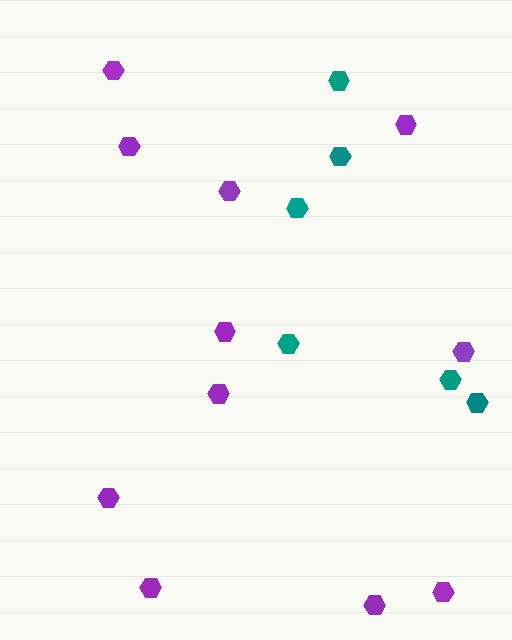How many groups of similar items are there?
There are 2 groups: one group of teal hexagons (6) and one group of purple hexagons (11).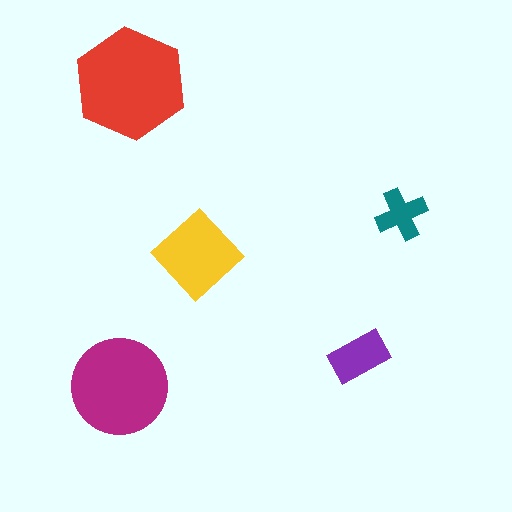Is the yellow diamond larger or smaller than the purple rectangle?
Larger.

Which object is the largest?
The red hexagon.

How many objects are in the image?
There are 5 objects in the image.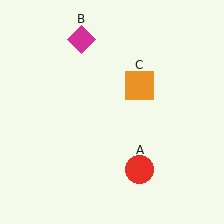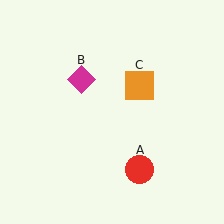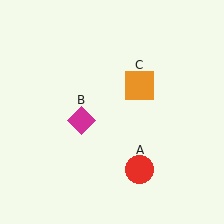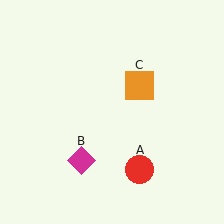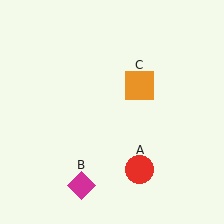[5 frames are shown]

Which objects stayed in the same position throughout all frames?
Red circle (object A) and orange square (object C) remained stationary.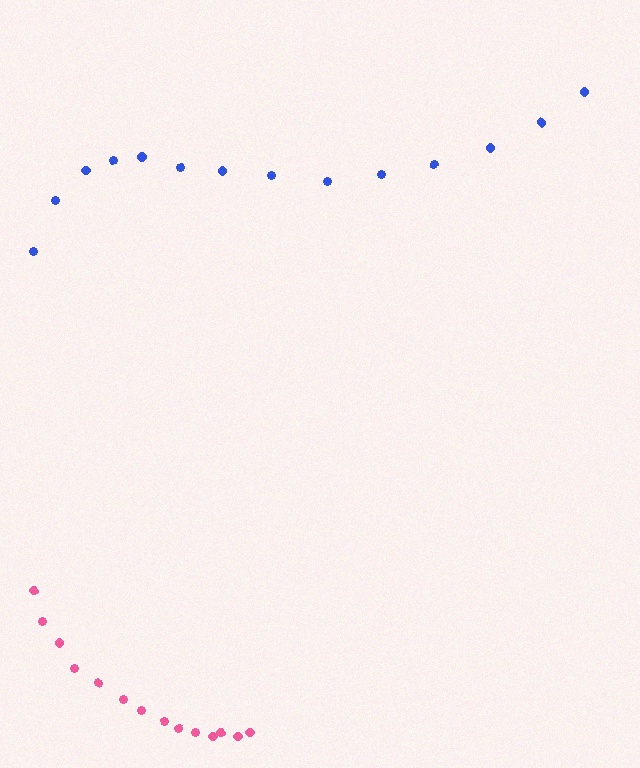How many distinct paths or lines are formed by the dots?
There are 2 distinct paths.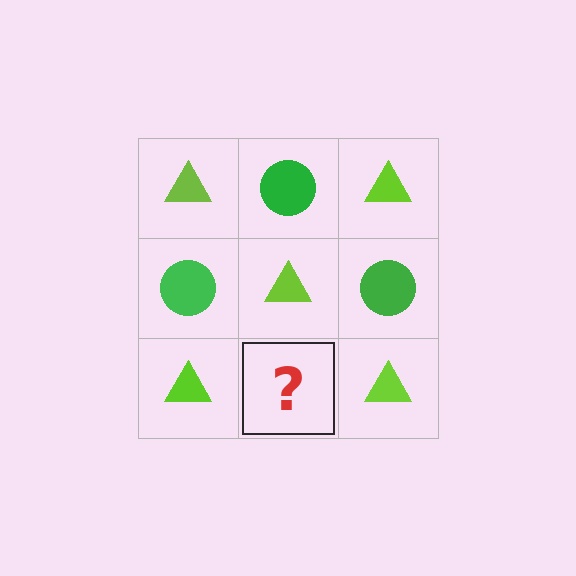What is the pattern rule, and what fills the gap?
The rule is that it alternates lime triangle and green circle in a checkerboard pattern. The gap should be filled with a green circle.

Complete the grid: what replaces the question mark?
The question mark should be replaced with a green circle.